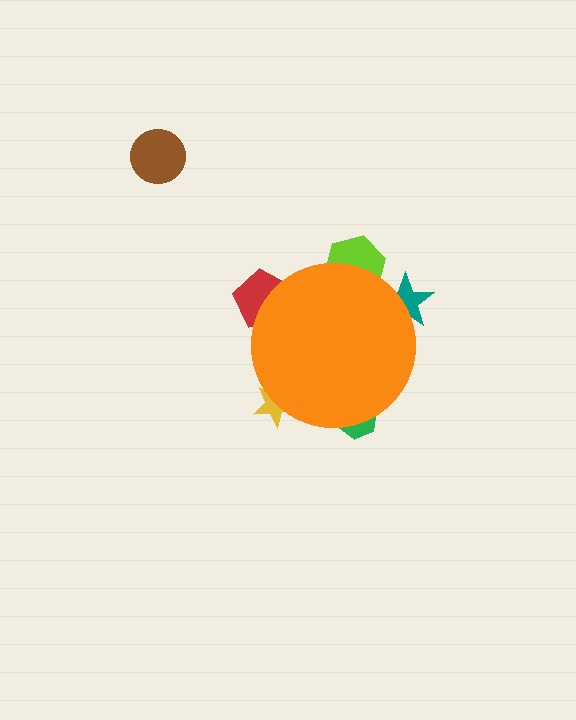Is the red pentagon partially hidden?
Yes, the red pentagon is partially hidden behind the orange circle.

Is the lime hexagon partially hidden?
Yes, the lime hexagon is partially hidden behind the orange circle.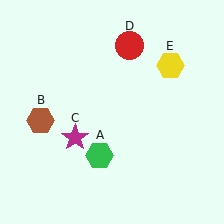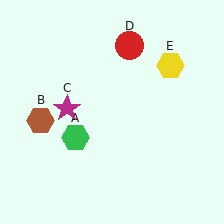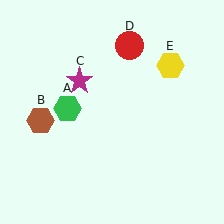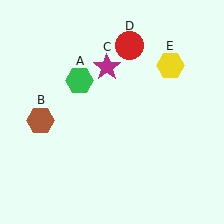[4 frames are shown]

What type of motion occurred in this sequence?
The green hexagon (object A), magenta star (object C) rotated clockwise around the center of the scene.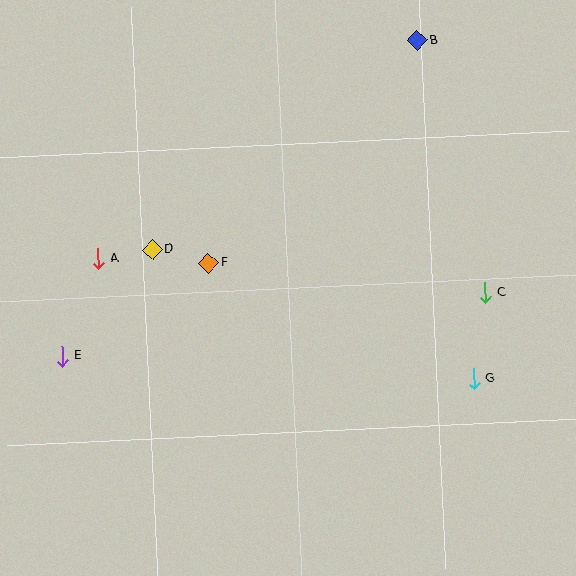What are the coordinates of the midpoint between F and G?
The midpoint between F and G is at (341, 321).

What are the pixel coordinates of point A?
Point A is at (98, 259).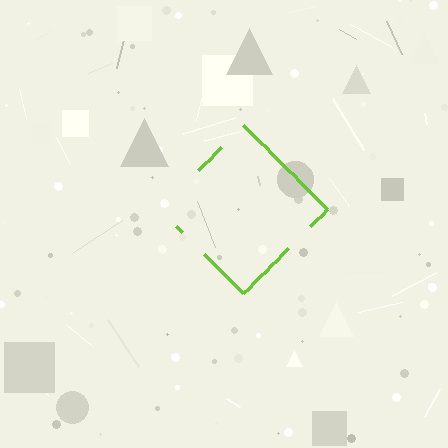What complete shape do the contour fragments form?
The contour fragments form a diamond.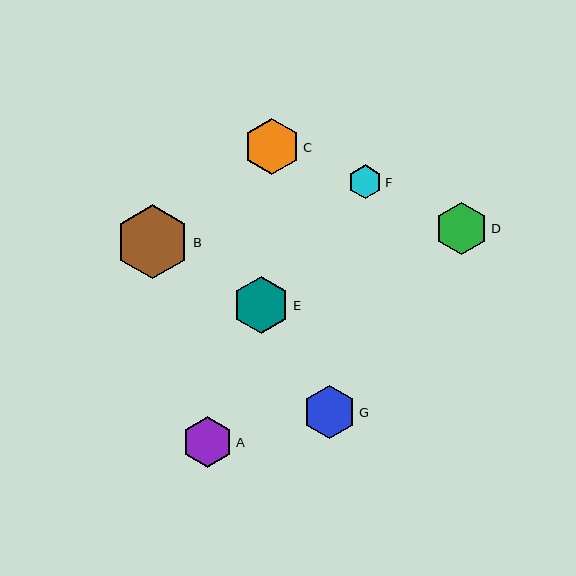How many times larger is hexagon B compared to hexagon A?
Hexagon B is approximately 1.4 times the size of hexagon A.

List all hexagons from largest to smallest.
From largest to smallest: B, E, C, G, D, A, F.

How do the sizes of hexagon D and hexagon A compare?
Hexagon D and hexagon A are approximately the same size.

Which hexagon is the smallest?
Hexagon F is the smallest with a size of approximately 34 pixels.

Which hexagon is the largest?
Hexagon B is the largest with a size of approximately 74 pixels.